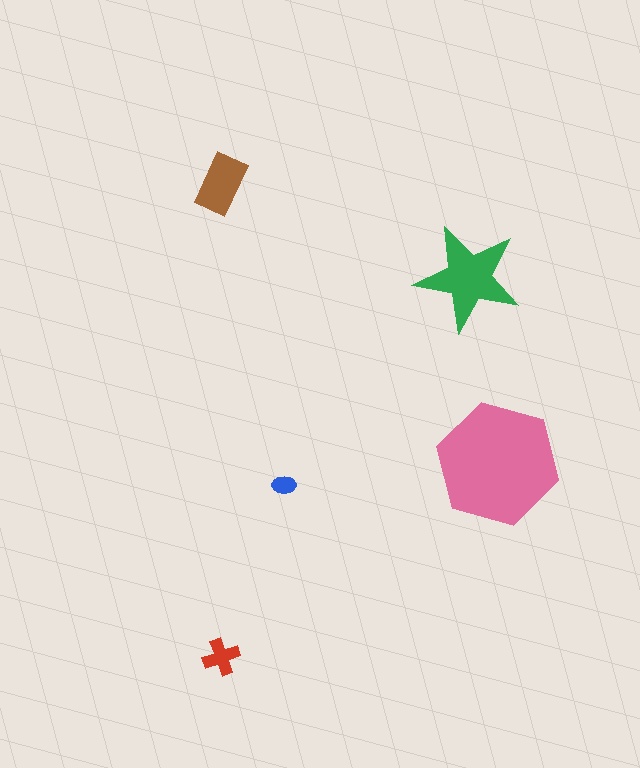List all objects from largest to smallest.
The pink hexagon, the green star, the brown rectangle, the red cross, the blue ellipse.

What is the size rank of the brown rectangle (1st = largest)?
3rd.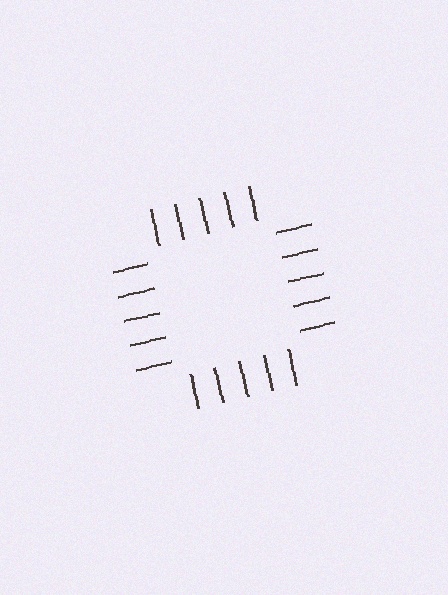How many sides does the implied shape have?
4 sides — the line-ends trace a square.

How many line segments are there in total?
20 — 5 along each of the 4 edges.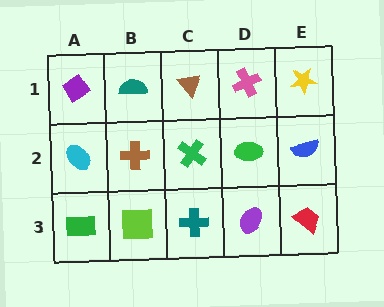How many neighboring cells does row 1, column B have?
3.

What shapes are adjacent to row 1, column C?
A green cross (row 2, column C), a teal semicircle (row 1, column B), a pink cross (row 1, column D).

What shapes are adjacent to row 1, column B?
A brown cross (row 2, column B), a purple diamond (row 1, column A), a brown triangle (row 1, column C).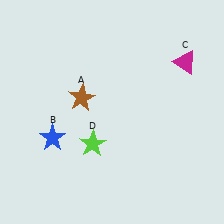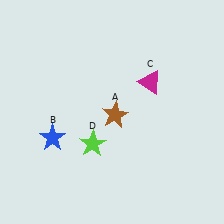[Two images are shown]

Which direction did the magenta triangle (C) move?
The magenta triangle (C) moved left.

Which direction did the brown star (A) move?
The brown star (A) moved right.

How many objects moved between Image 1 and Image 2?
2 objects moved between the two images.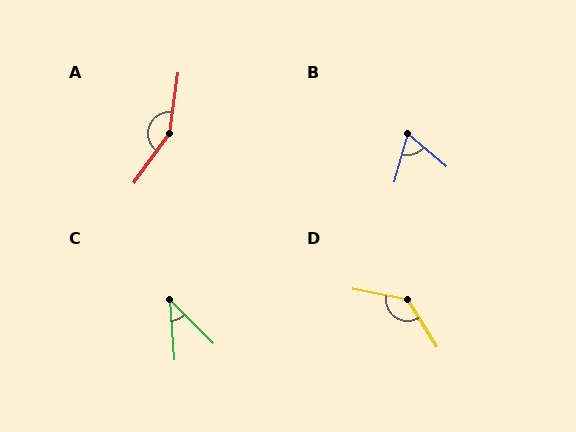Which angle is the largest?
A, at approximately 153 degrees.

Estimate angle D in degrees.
Approximately 132 degrees.